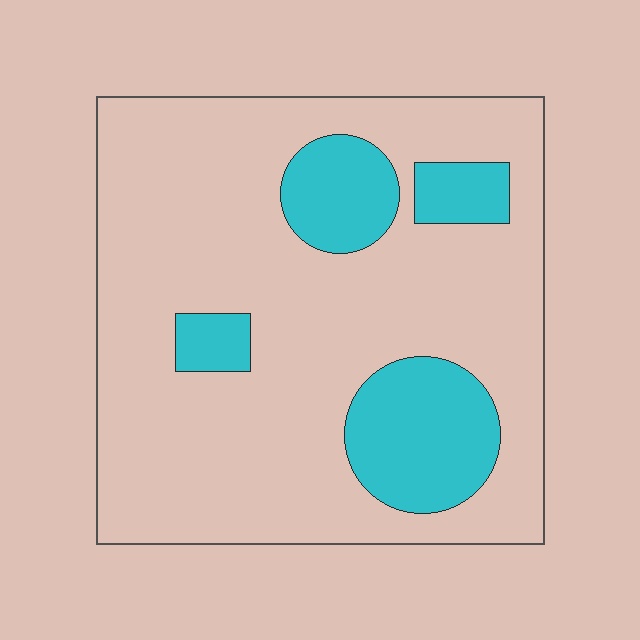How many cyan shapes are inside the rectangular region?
4.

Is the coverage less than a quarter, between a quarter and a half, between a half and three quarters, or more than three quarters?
Less than a quarter.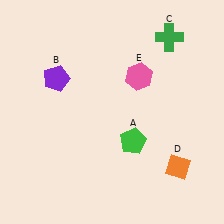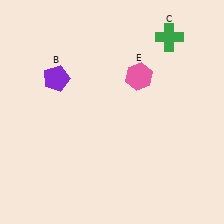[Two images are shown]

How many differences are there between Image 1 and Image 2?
There are 2 differences between the two images.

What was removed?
The orange diamond (D), the green pentagon (A) were removed in Image 2.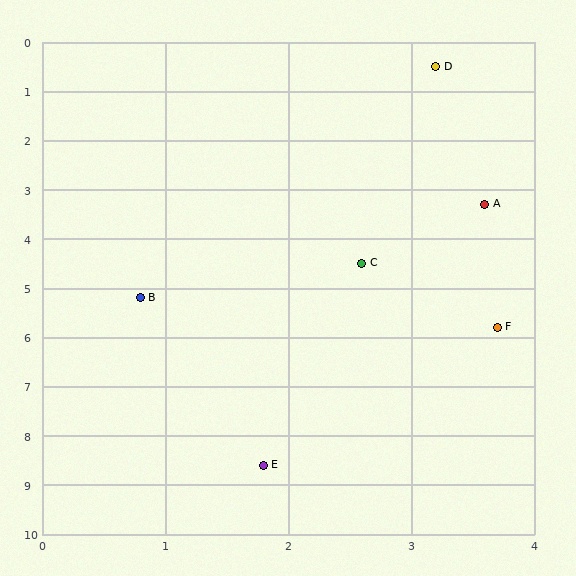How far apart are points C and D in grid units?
Points C and D are about 4.0 grid units apart.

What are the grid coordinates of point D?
Point D is at approximately (3.2, 0.5).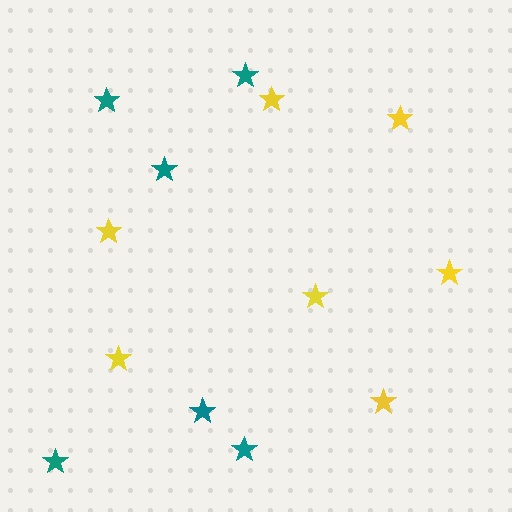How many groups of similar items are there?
There are 2 groups: one group of teal stars (6) and one group of yellow stars (7).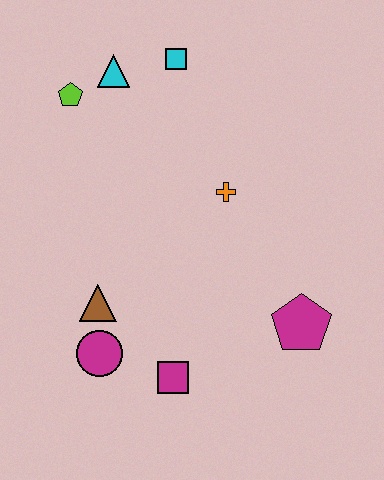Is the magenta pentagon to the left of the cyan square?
No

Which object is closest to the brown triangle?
The magenta circle is closest to the brown triangle.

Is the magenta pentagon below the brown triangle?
Yes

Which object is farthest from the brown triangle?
The cyan square is farthest from the brown triangle.